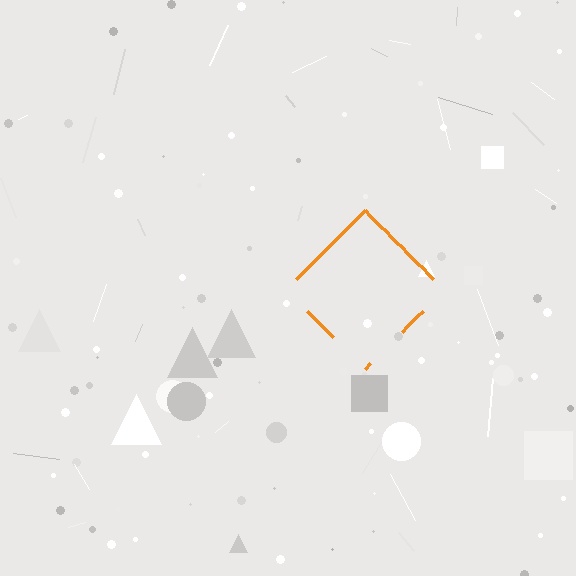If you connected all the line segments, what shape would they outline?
They would outline a diamond.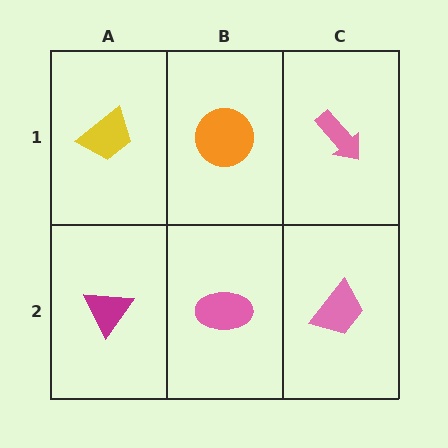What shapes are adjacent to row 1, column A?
A magenta triangle (row 2, column A), an orange circle (row 1, column B).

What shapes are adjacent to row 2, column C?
A pink arrow (row 1, column C), a pink ellipse (row 2, column B).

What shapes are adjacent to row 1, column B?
A pink ellipse (row 2, column B), a yellow trapezoid (row 1, column A), a pink arrow (row 1, column C).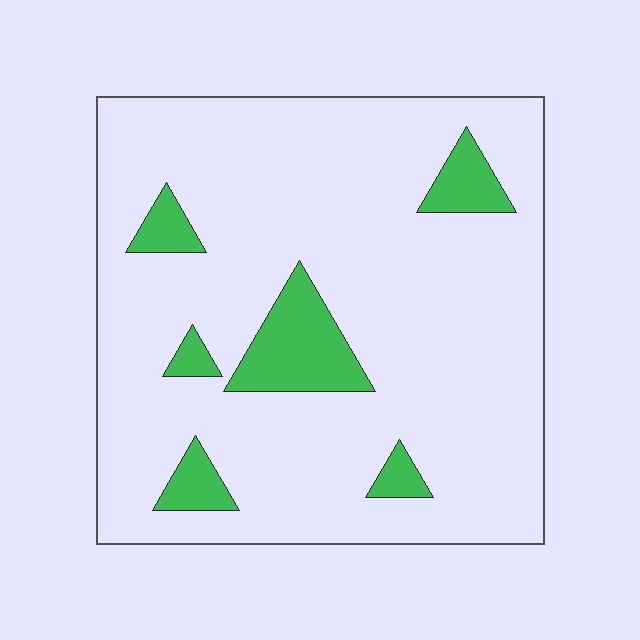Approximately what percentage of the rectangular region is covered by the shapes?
Approximately 10%.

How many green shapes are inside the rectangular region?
6.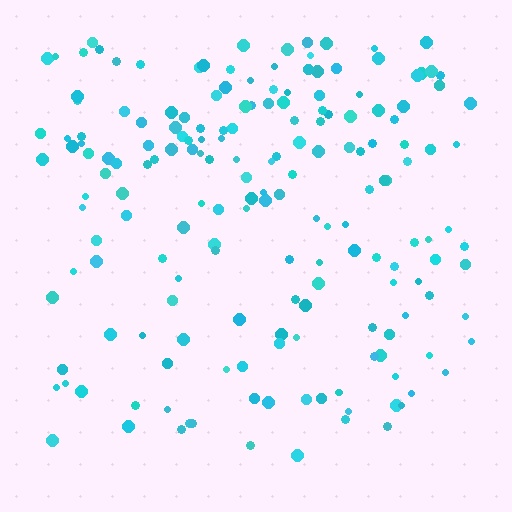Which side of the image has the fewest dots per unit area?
The bottom.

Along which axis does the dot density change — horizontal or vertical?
Vertical.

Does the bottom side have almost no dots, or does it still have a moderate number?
Still a moderate number, just noticeably fewer than the top.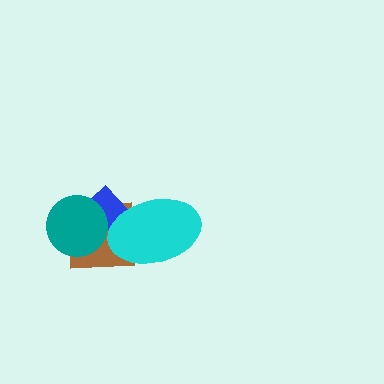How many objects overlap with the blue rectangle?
3 objects overlap with the blue rectangle.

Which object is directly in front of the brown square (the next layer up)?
The blue rectangle is directly in front of the brown square.